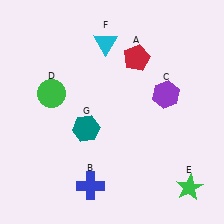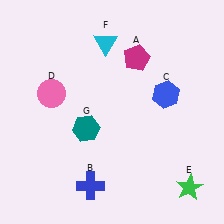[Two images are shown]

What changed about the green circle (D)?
In Image 1, D is green. In Image 2, it changed to pink.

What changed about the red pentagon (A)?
In Image 1, A is red. In Image 2, it changed to magenta.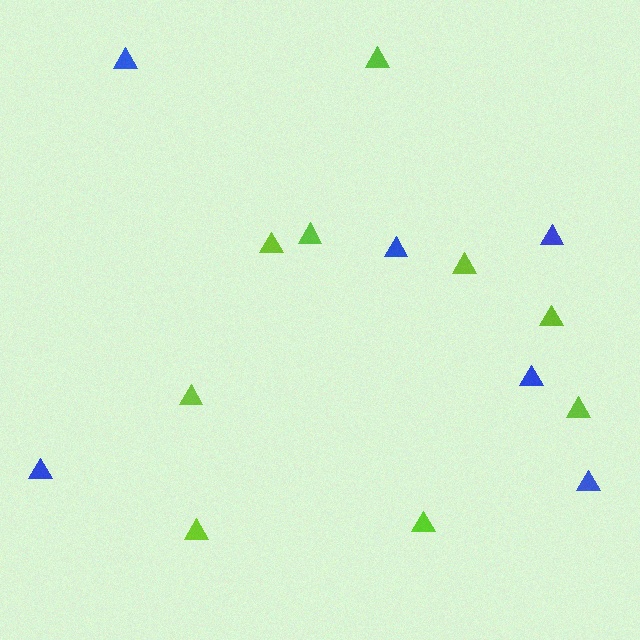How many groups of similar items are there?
There are 2 groups: one group of lime triangles (9) and one group of blue triangles (6).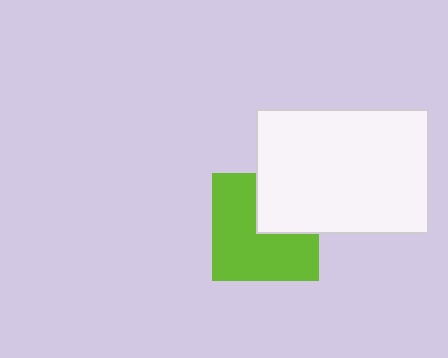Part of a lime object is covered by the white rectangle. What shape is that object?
It is a square.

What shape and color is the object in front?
The object in front is a white rectangle.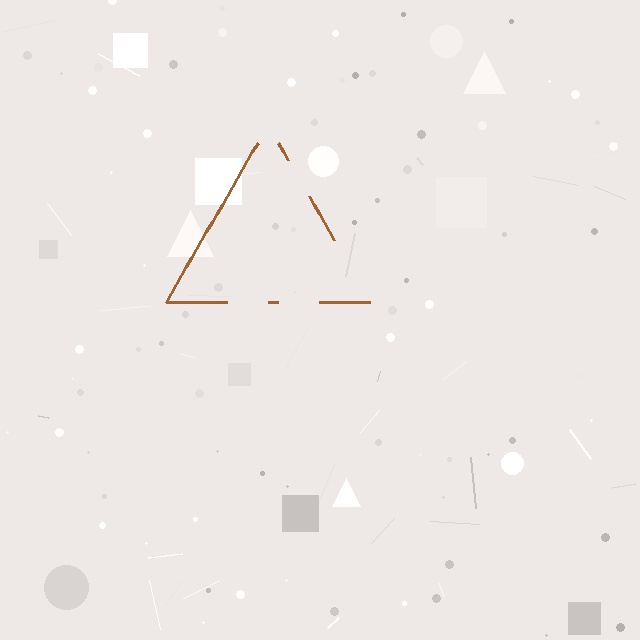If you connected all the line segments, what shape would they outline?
They would outline a triangle.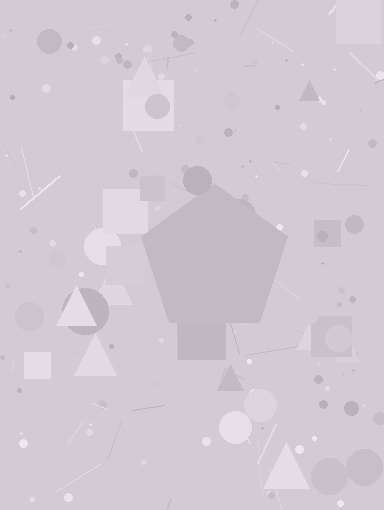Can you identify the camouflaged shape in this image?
The camouflaged shape is a pentagon.